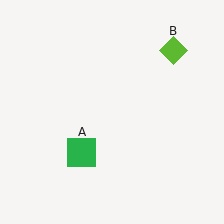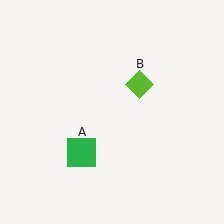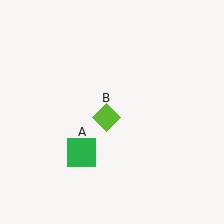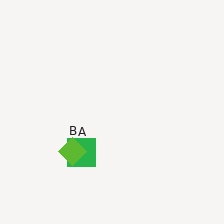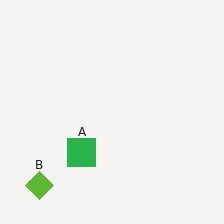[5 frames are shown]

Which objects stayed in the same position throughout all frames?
Green square (object A) remained stationary.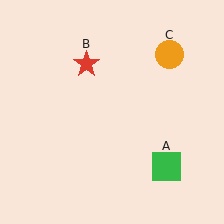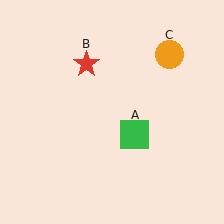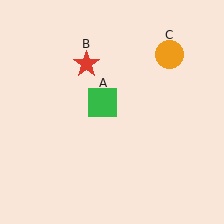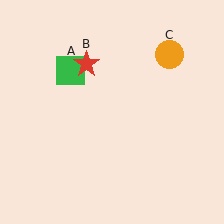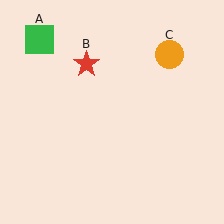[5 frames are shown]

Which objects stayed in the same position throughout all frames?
Red star (object B) and orange circle (object C) remained stationary.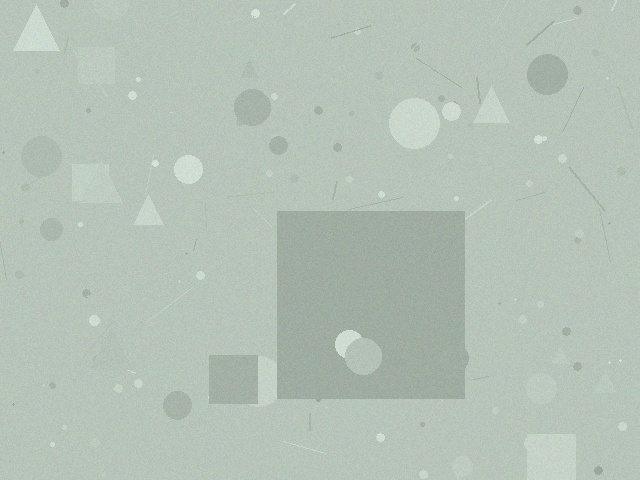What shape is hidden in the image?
A square is hidden in the image.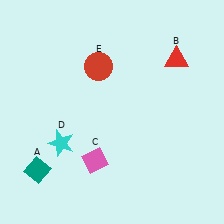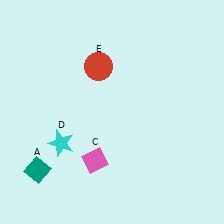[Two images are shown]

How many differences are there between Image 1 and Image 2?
There is 1 difference between the two images.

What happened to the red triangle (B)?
The red triangle (B) was removed in Image 2. It was in the top-right area of Image 1.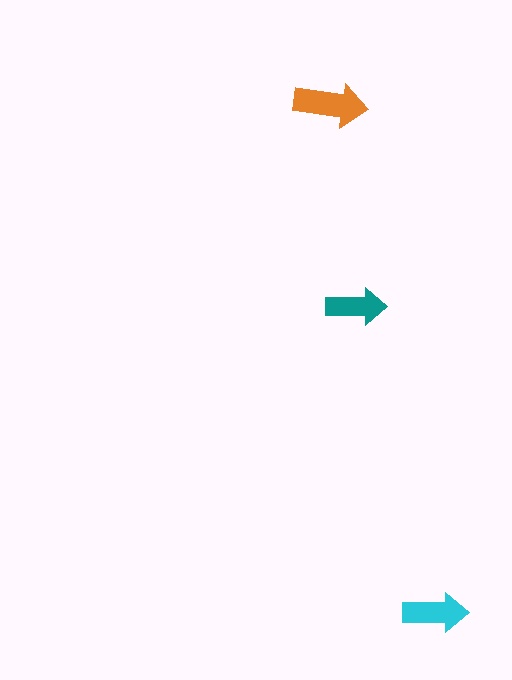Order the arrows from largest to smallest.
the orange one, the cyan one, the teal one.